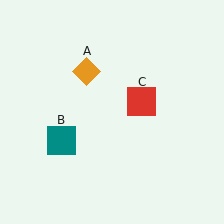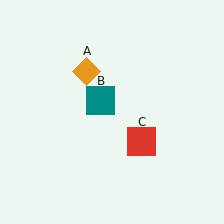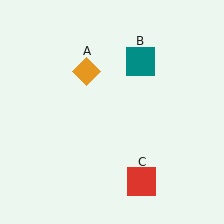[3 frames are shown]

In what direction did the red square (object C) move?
The red square (object C) moved down.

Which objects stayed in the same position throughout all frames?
Orange diamond (object A) remained stationary.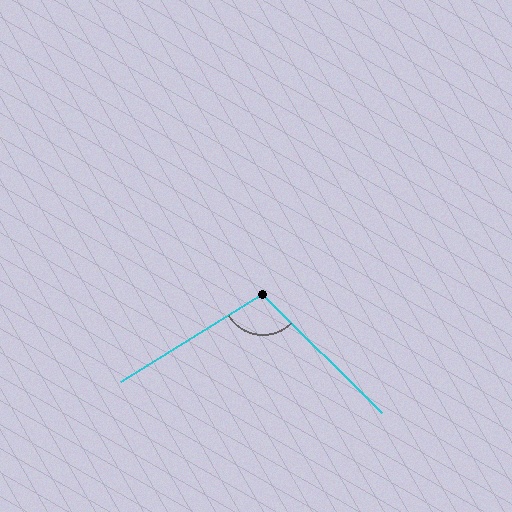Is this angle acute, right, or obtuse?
It is obtuse.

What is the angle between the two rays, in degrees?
Approximately 104 degrees.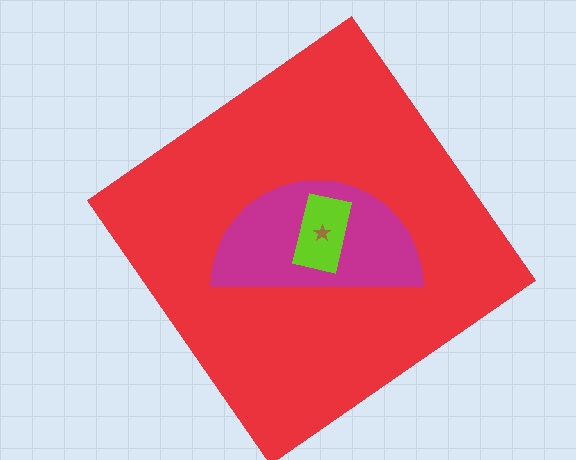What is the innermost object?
The brown star.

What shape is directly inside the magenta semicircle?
The lime rectangle.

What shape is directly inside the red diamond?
The magenta semicircle.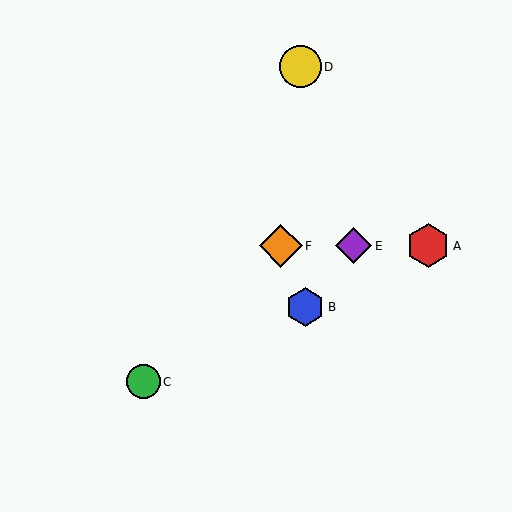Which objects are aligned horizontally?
Objects A, E, F are aligned horizontally.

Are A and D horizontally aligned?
No, A is at y≈246 and D is at y≈67.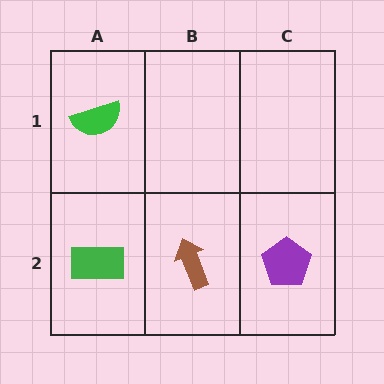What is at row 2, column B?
A brown arrow.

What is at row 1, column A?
A green semicircle.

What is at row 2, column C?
A purple pentagon.